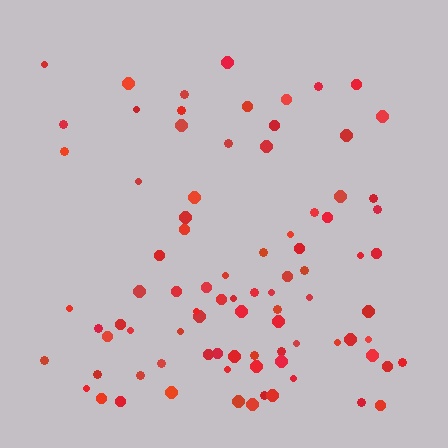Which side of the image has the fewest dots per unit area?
The top.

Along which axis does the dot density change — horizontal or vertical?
Vertical.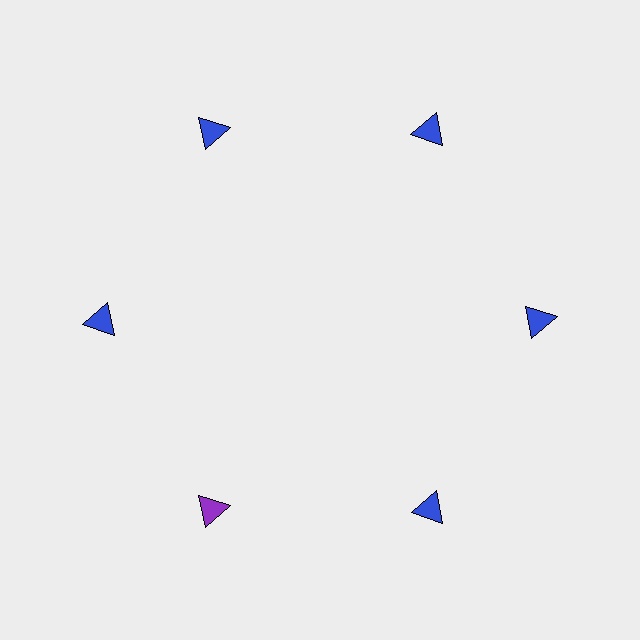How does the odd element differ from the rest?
It has a different color: purple instead of blue.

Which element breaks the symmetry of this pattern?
The purple triangle at roughly the 7 o'clock position breaks the symmetry. All other shapes are blue triangles.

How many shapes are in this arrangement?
There are 6 shapes arranged in a ring pattern.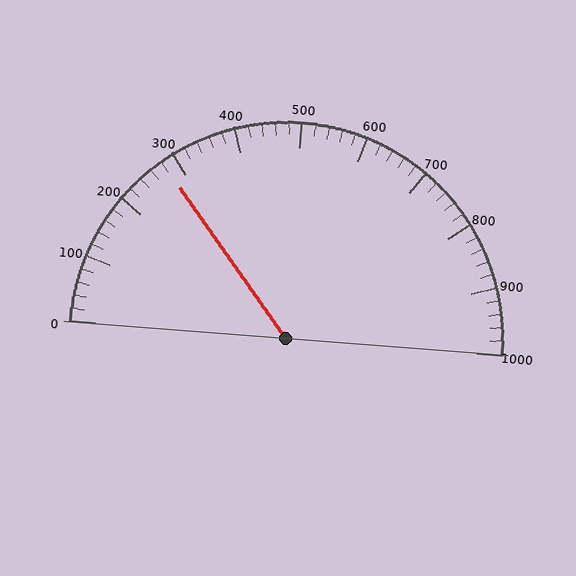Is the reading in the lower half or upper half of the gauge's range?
The reading is in the lower half of the range (0 to 1000).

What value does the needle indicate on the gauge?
The needle indicates approximately 280.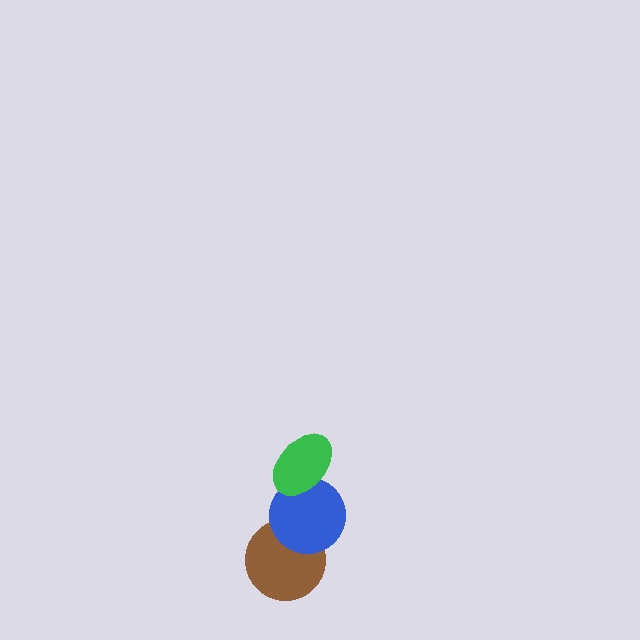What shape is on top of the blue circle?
The green ellipse is on top of the blue circle.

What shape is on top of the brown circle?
The blue circle is on top of the brown circle.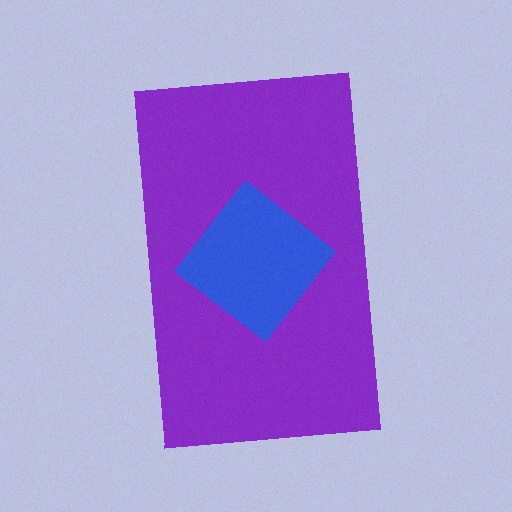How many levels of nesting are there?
2.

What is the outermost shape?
The purple rectangle.